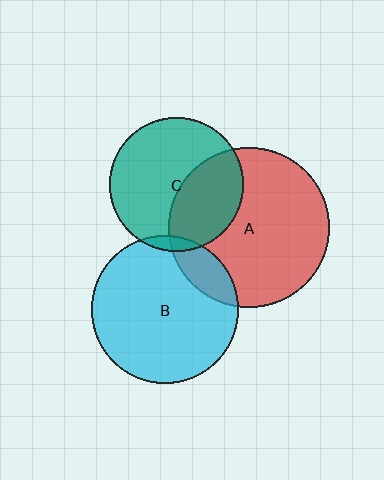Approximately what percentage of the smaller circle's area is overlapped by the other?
Approximately 5%.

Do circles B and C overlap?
Yes.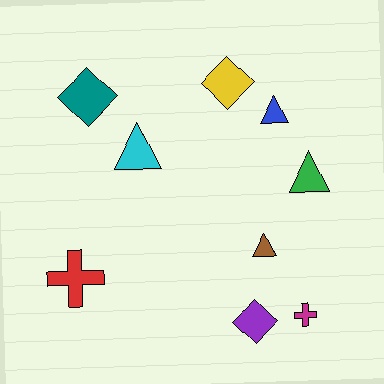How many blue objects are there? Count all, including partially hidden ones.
There is 1 blue object.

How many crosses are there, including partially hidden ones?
There are 2 crosses.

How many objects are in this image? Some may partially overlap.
There are 9 objects.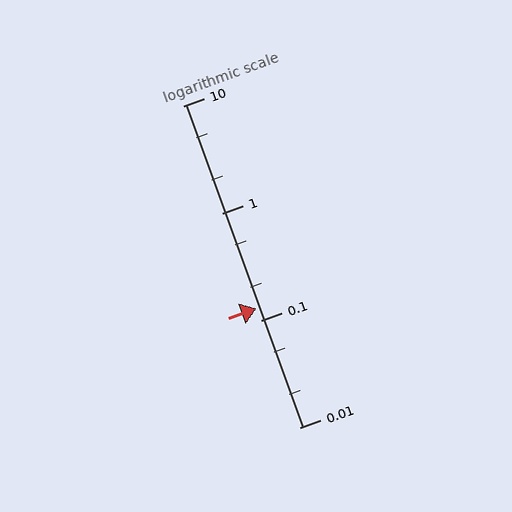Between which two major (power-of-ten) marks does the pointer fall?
The pointer is between 0.1 and 1.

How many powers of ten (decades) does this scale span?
The scale spans 3 decades, from 0.01 to 10.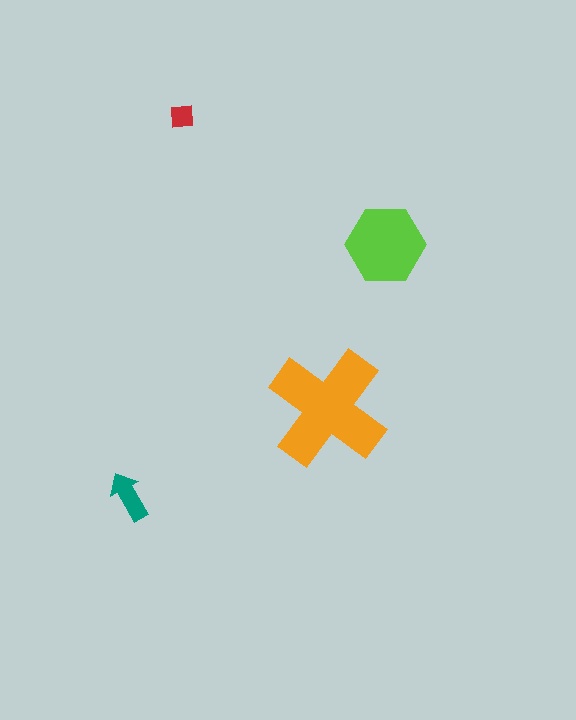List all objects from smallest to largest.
The red square, the teal arrow, the lime hexagon, the orange cross.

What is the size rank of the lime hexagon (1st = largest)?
2nd.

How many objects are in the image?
There are 4 objects in the image.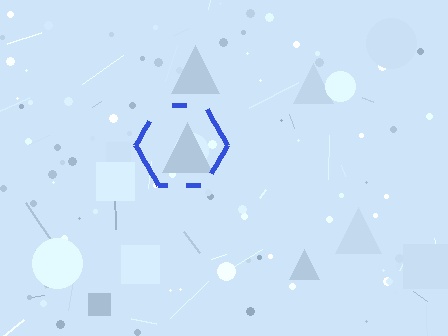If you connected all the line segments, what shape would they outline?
They would outline a hexagon.